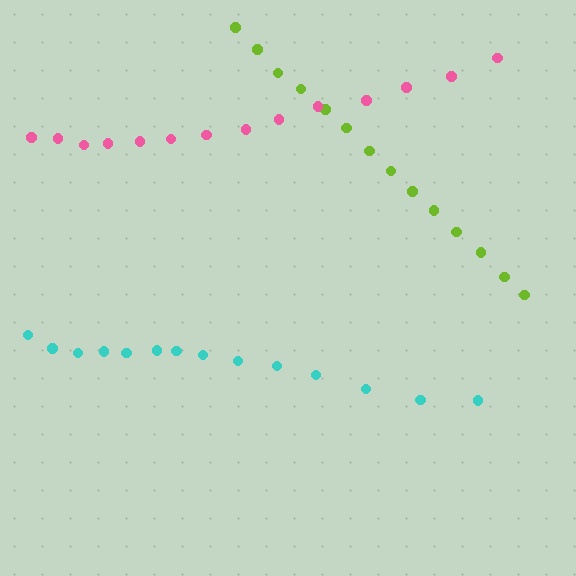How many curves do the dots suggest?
There are 3 distinct paths.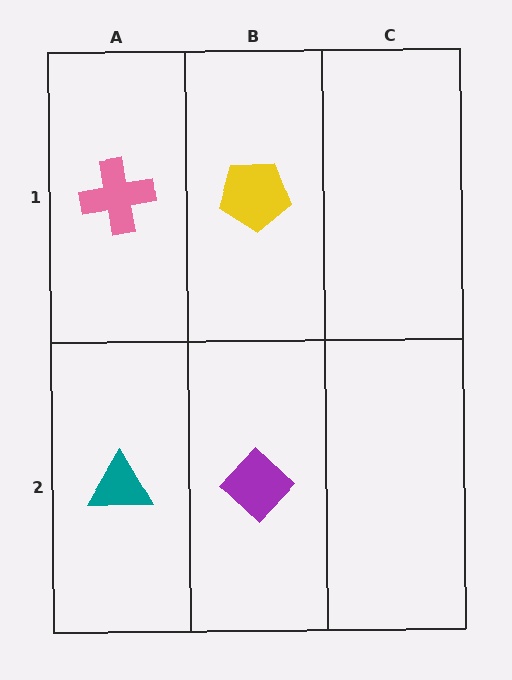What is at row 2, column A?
A teal triangle.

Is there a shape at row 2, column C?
No, that cell is empty.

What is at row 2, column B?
A purple diamond.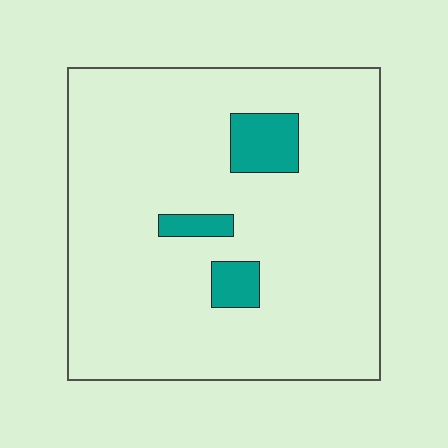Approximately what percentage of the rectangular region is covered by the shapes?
Approximately 10%.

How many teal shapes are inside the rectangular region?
3.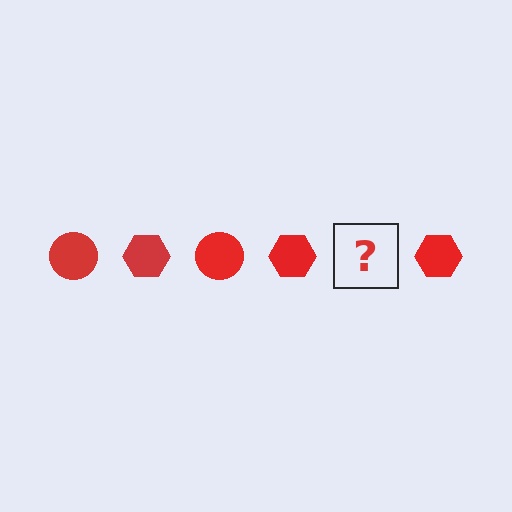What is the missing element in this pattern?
The missing element is a red circle.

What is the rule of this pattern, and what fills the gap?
The rule is that the pattern cycles through circle, hexagon shapes in red. The gap should be filled with a red circle.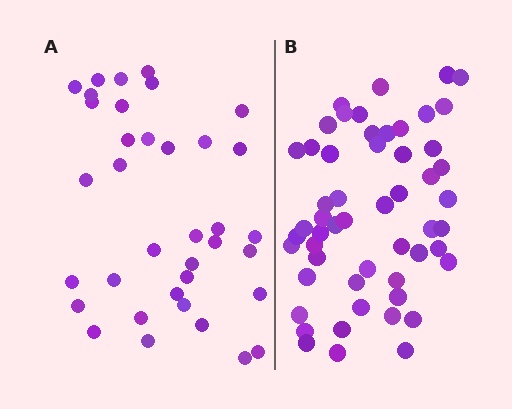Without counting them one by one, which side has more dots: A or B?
Region B (the right region) has more dots.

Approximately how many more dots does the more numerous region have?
Region B has approximately 20 more dots than region A.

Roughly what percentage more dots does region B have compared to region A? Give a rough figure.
About 50% more.